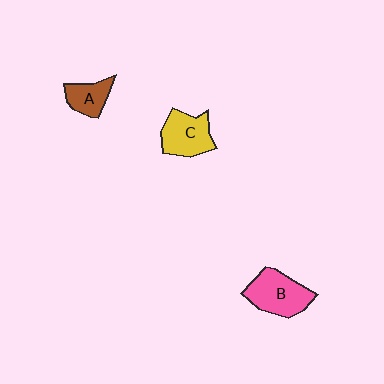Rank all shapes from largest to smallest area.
From largest to smallest: B (pink), C (yellow), A (brown).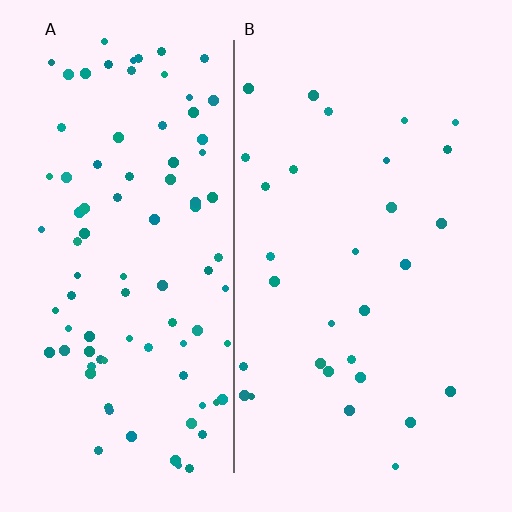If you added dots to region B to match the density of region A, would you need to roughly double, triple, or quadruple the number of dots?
Approximately triple.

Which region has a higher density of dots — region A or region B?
A (the left).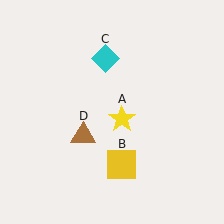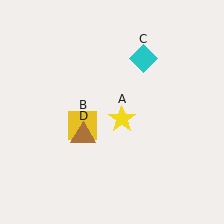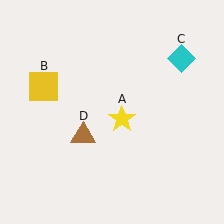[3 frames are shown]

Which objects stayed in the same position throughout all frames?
Yellow star (object A) and brown triangle (object D) remained stationary.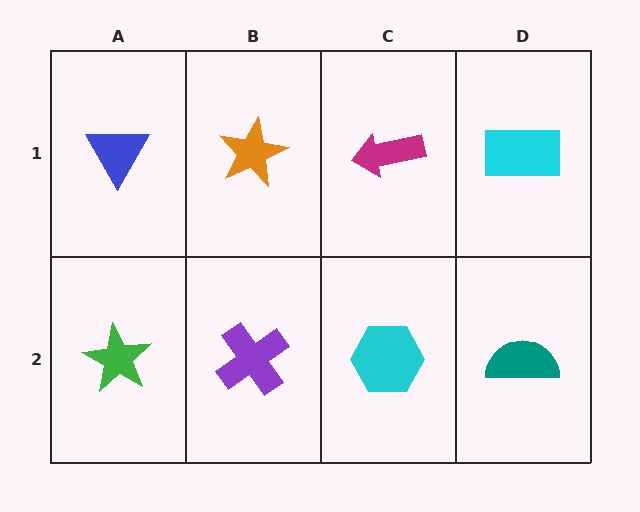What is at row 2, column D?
A teal semicircle.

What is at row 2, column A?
A green star.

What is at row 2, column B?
A purple cross.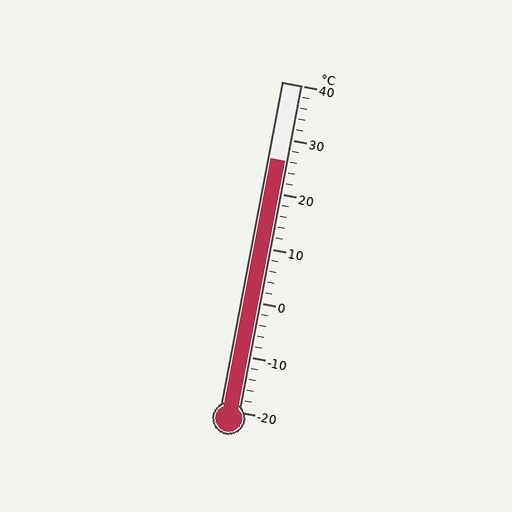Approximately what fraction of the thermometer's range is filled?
The thermometer is filled to approximately 75% of its range.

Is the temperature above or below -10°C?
The temperature is above -10°C.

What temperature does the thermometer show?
The thermometer shows approximately 26°C.